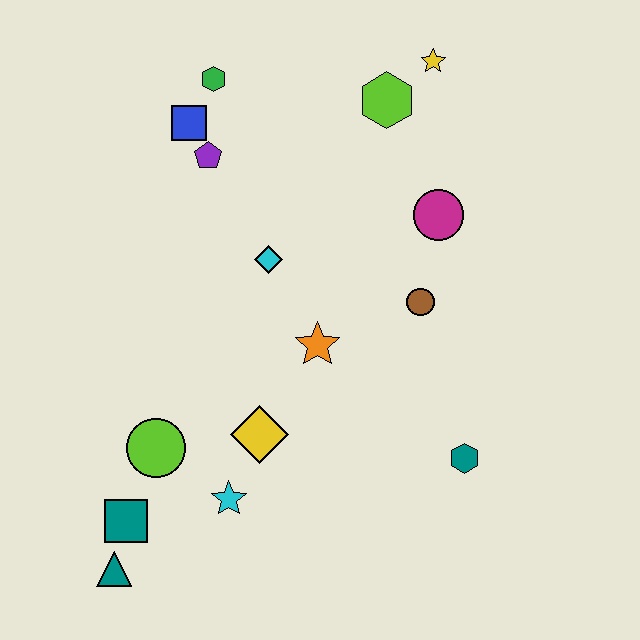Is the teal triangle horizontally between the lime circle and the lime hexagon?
No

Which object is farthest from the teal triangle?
The yellow star is farthest from the teal triangle.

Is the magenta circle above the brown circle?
Yes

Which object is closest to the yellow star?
The lime hexagon is closest to the yellow star.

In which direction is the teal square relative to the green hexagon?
The teal square is below the green hexagon.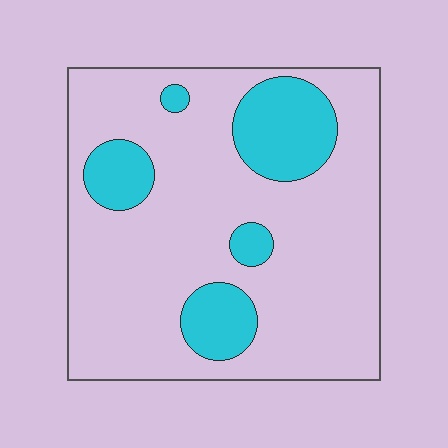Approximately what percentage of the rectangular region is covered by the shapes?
Approximately 20%.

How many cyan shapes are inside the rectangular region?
5.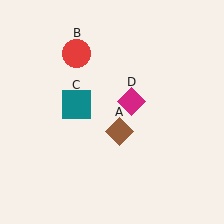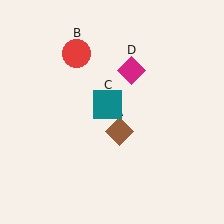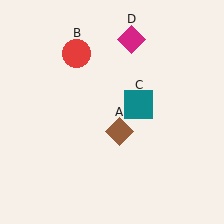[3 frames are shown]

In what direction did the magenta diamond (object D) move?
The magenta diamond (object D) moved up.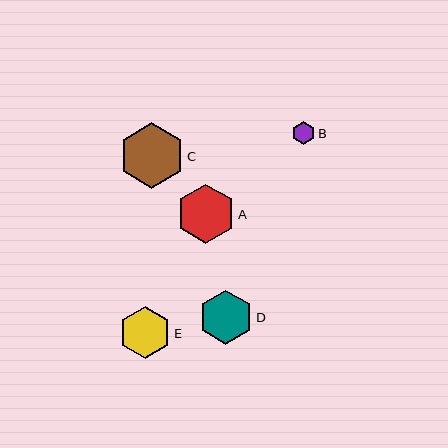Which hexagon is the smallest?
Hexagon B is the smallest with a size of approximately 23 pixels.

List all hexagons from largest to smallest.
From largest to smallest: C, A, D, E, B.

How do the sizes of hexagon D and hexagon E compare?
Hexagon D and hexagon E are approximately the same size.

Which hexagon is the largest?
Hexagon C is the largest with a size of approximately 65 pixels.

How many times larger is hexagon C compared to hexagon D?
Hexagon C is approximately 1.2 times the size of hexagon D.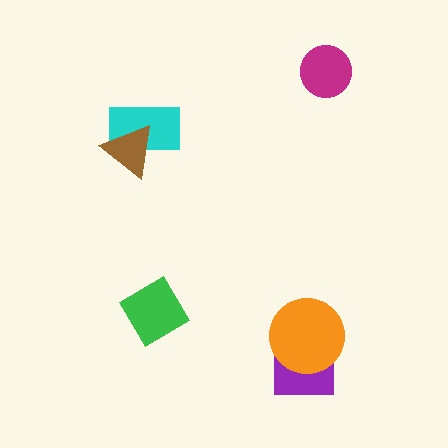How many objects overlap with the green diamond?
0 objects overlap with the green diamond.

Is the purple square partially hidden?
Yes, it is partially covered by another shape.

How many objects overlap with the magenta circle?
0 objects overlap with the magenta circle.